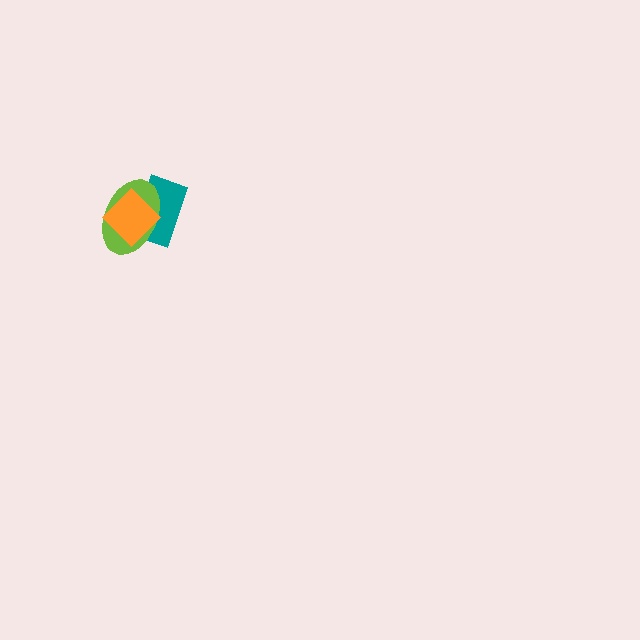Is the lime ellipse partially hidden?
Yes, it is partially covered by another shape.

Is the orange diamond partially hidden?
No, no other shape covers it.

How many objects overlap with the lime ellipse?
2 objects overlap with the lime ellipse.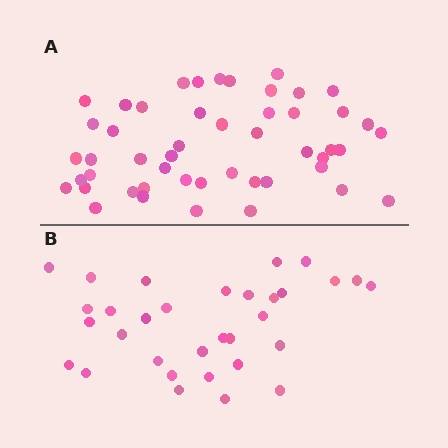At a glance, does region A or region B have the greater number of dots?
Region A (the top region) has more dots.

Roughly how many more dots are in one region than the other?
Region A has approximately 15 more dots than region B.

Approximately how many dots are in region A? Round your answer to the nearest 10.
About 50 dots. (The exact count is 49, which rounds to 50.)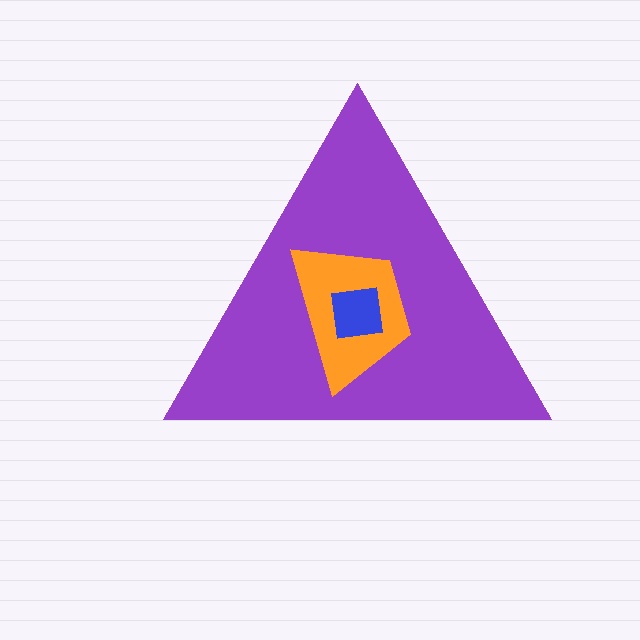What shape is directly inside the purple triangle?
The orange trapezoid.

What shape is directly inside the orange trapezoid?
The blue square.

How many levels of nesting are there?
3.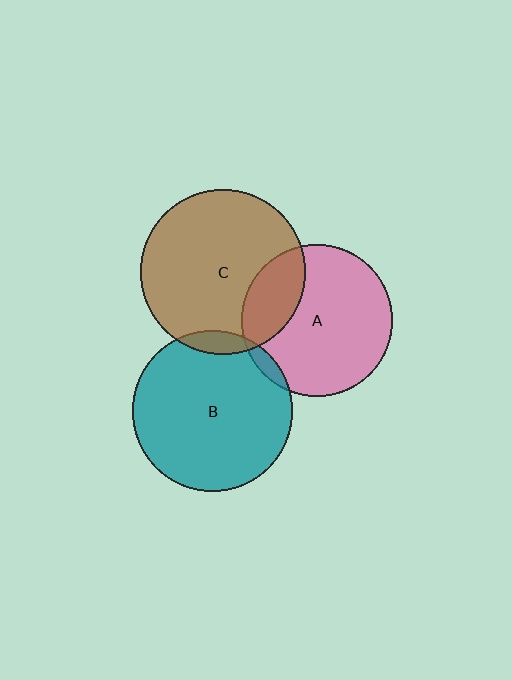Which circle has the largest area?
Circle C (brown).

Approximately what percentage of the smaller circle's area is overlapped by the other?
Approximately 5%.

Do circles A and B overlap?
Yes.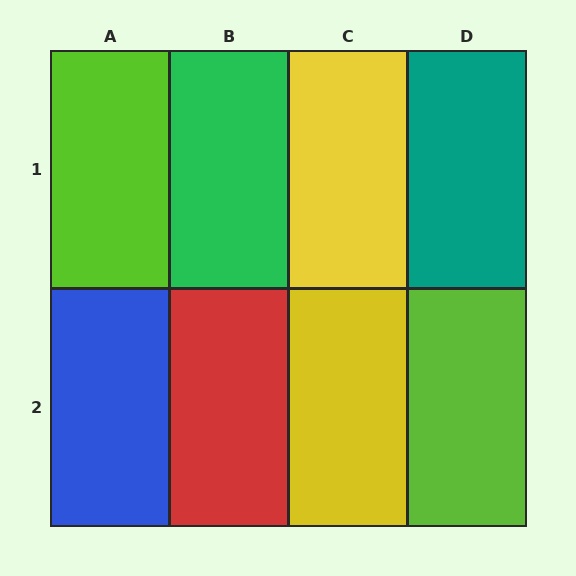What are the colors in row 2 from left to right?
Blue, red, yellow, lime.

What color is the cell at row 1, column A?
Lime.